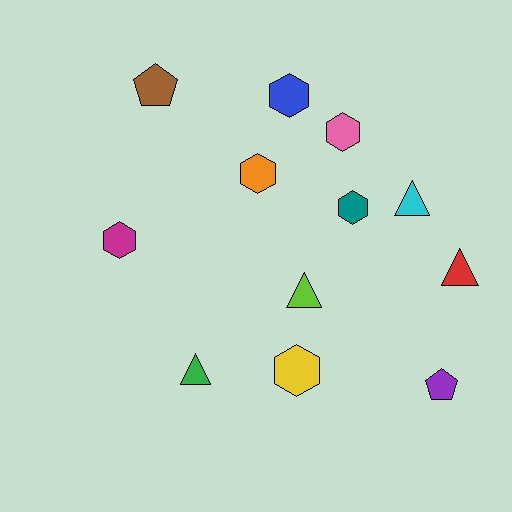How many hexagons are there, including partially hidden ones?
There are 6 hexagons.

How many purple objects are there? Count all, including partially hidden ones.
There is 1 purple object.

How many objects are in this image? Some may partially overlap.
There are 12 objects.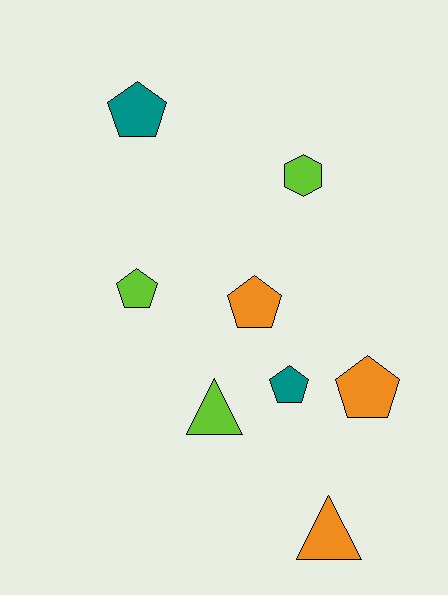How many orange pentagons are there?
There are 2 orange pentagons.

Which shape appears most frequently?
Pentagon, with 5 objects.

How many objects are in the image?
There are 8 objects.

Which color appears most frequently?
Lime, with 3 objects.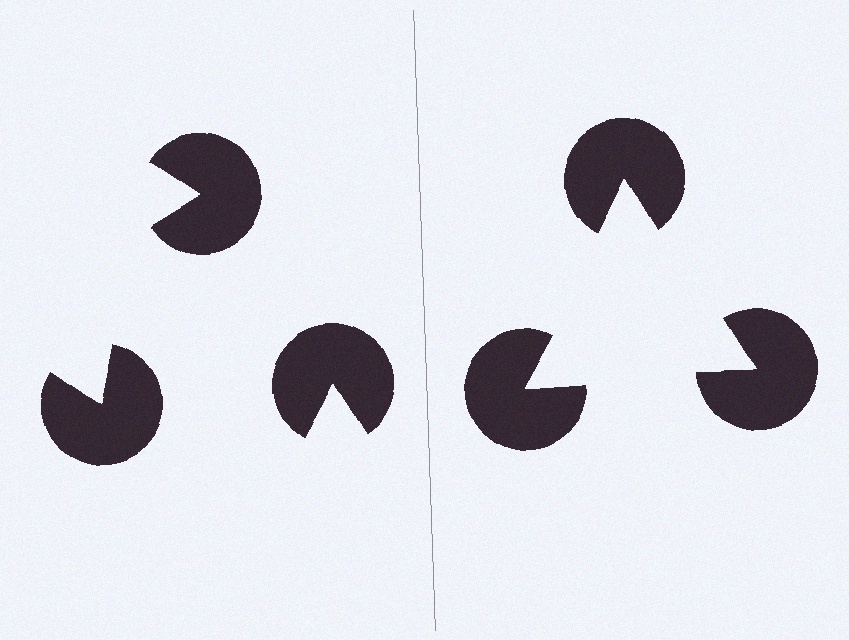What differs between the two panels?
The pac-man discs are positioned identically on both sides; only the wedge orientations differ. On the right they align to a triangle; on the left they are misaligned.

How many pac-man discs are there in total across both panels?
6 — 3 on each side.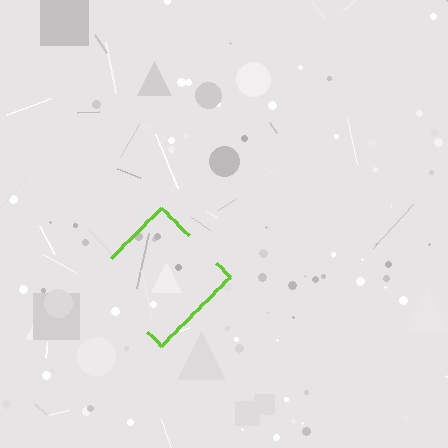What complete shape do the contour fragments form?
The contour fragments form a diamond.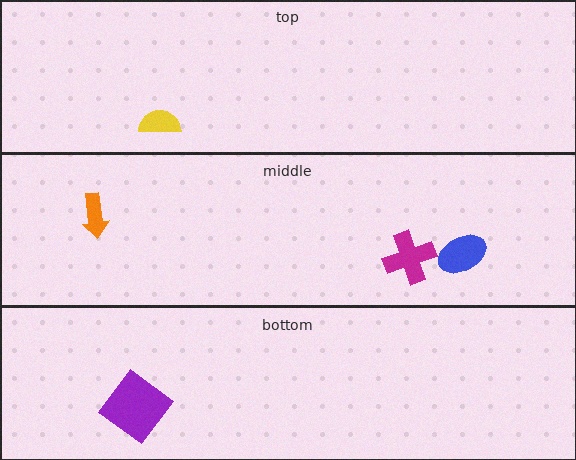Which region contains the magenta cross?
The middle region.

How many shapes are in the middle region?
3.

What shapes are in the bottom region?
The purple diamond.